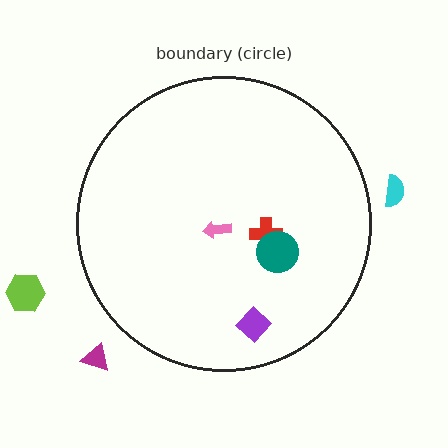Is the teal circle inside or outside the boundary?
Inside.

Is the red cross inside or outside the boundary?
Inside.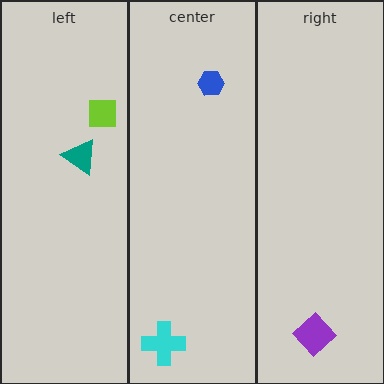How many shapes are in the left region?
2.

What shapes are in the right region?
The purple diamond.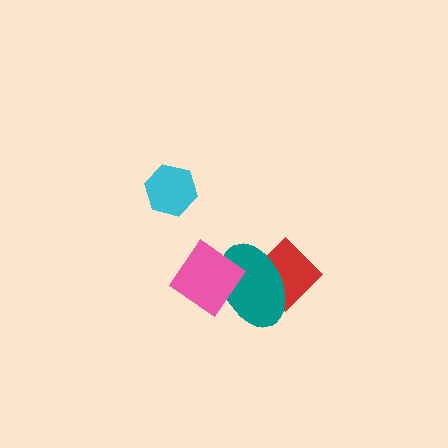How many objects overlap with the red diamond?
1 object overlaps with the red diamond.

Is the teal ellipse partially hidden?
Yes, it is partially covered by another shape.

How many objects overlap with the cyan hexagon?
0 objects overlap with the cyan hexagon.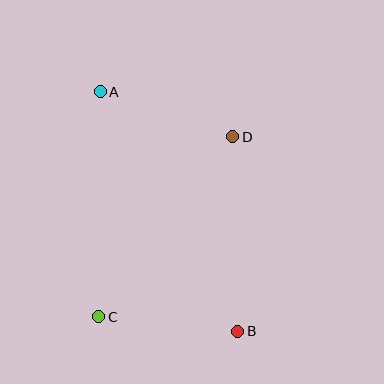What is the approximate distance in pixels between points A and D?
The distance between A and D is approximately 140 pixels.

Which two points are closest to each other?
Points B and C are closest to each other.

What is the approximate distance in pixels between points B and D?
The distance between B and D is approximately 195 pixels.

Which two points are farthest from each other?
Points A and B are farthest from each other.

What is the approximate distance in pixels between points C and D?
The distance between C and D is approximately 224 pixels.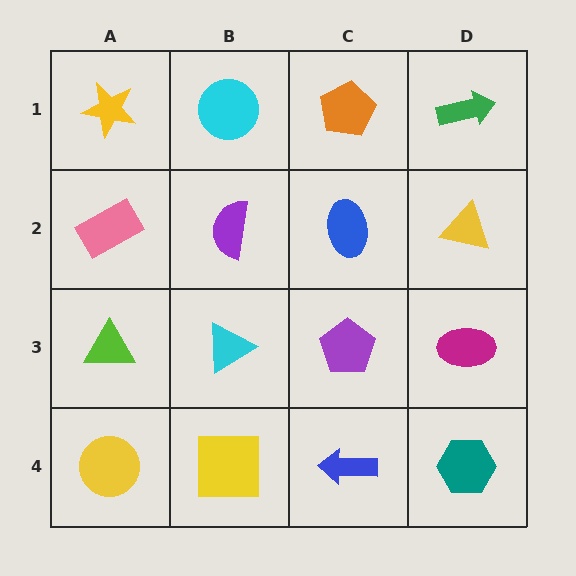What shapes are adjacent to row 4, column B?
A cyan triangle (row 3, column B), a yellow circle (row 4, column A), a blue arrow (row 4, column C).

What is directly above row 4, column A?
A lime triangle.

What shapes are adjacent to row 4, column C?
A purple pentagon (row 3, column C), a yellow square (row 4, column B), a teal hexagon (row 4, column D).